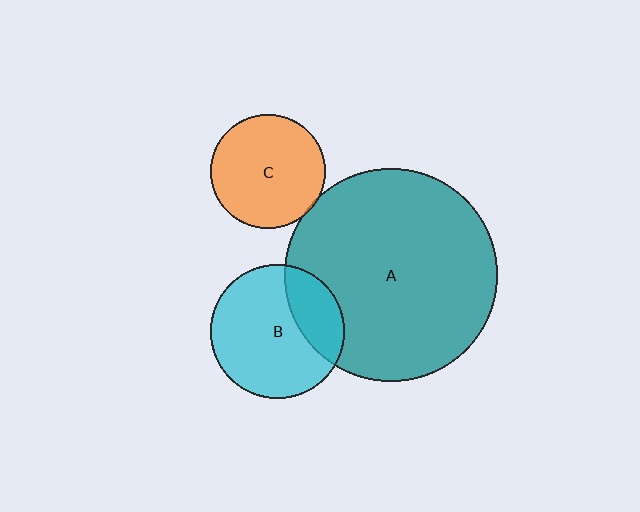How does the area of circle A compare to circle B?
Approximately 2.5 times.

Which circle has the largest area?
Circle A (teal).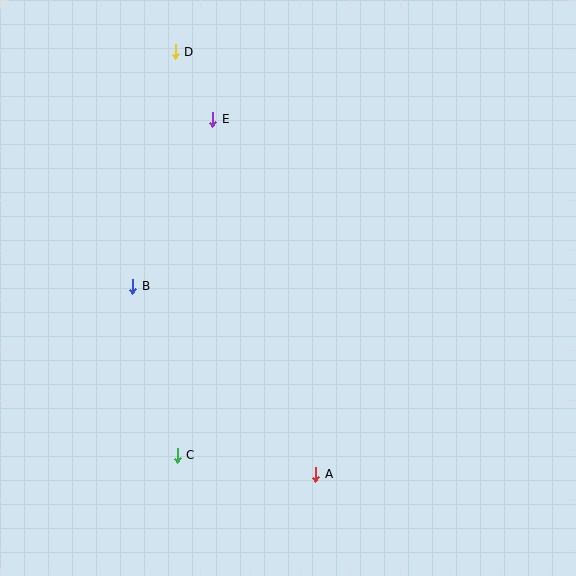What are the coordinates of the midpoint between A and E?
The midpoint between A and E is at (264, 297).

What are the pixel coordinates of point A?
Point A is at (316, 474).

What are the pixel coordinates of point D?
Point D is at (175, 52).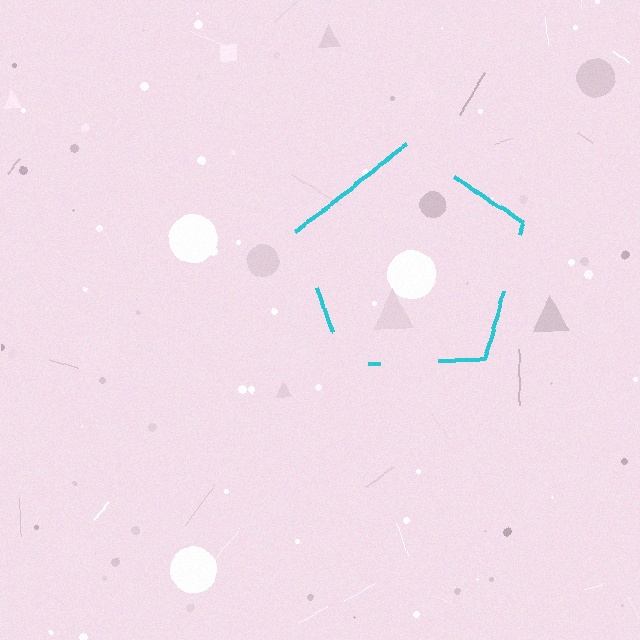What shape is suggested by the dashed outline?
The dashed outline suggests a pentagon.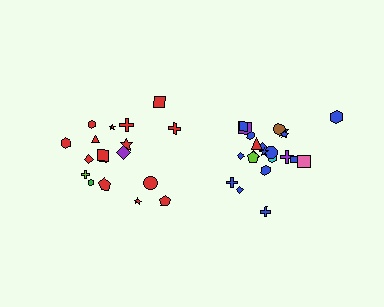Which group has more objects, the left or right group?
The right group.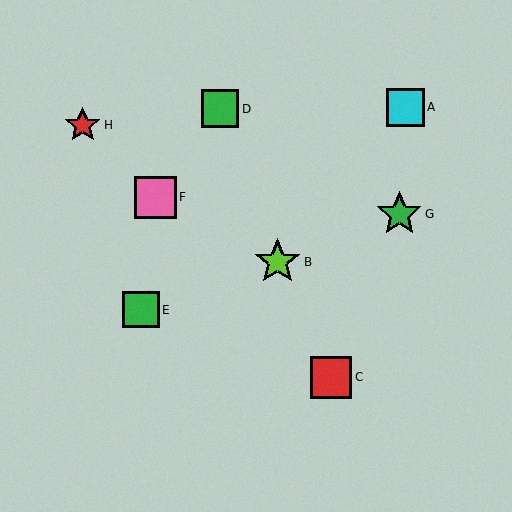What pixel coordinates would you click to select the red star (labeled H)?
Click at (83, 125) to select the red star H.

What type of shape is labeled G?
Shape G is a green star.